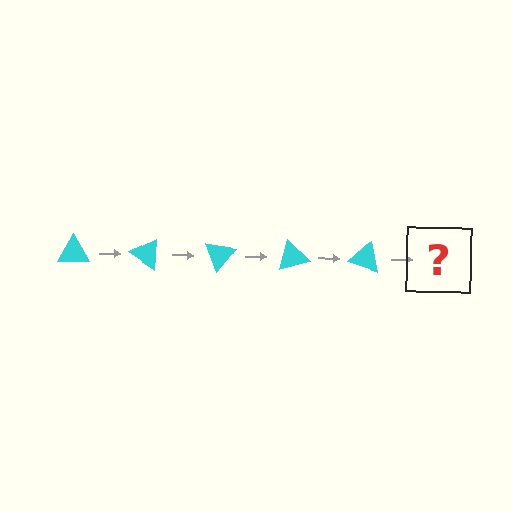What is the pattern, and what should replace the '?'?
The pattern is that the triangle rotates 35 degrees each step. The '?' should be a cyan triangle rotated 175 degrees.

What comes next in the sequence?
The next element should be a cyan triangle rotated 175 degrees.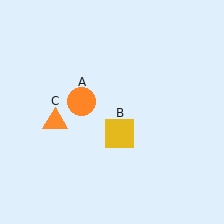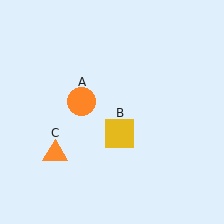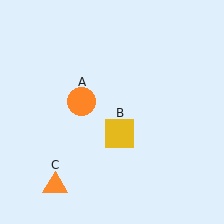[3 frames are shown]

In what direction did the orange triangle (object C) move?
The orange triangle (object C) moved down.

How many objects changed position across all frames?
1 object changed position: orange triangle (object C).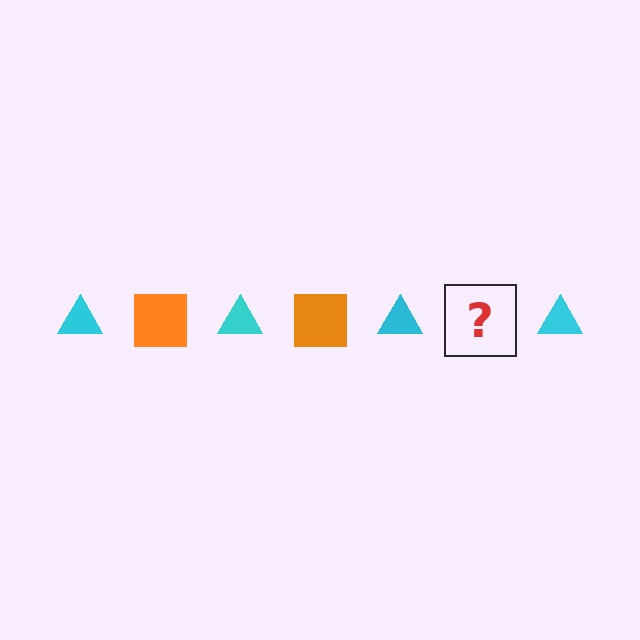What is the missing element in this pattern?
The missing element is an orange square.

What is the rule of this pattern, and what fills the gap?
The rule is that the pattern alternates between cyan triangle and orange square. The gap should be filled with an orange square.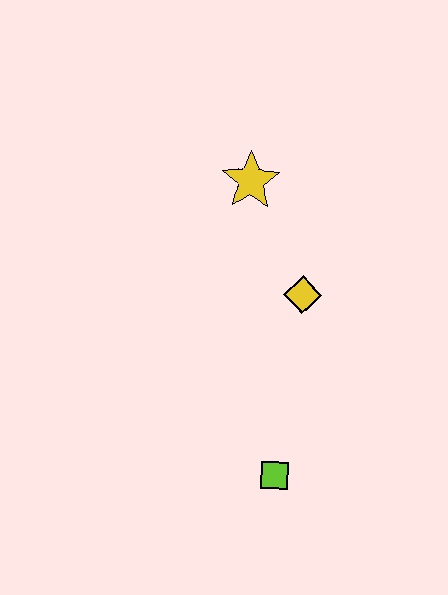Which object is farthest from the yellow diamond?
The lime square is farthest from the yellow diamond.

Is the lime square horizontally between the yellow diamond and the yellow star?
Yes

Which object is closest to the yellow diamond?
The yellow star is closest to the yellow diamond.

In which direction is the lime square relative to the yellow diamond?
The lime square is below the yellow diamond.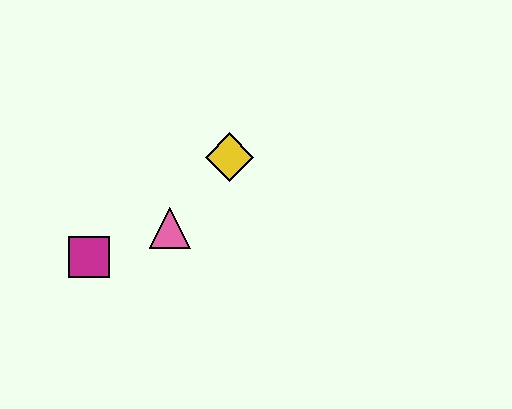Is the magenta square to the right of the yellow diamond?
No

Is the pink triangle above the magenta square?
Yes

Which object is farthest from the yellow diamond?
The magenta square is farthest from the yellow diamond.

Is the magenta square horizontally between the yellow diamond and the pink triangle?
No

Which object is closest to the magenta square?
The pink triangle is closest to the magenta square.